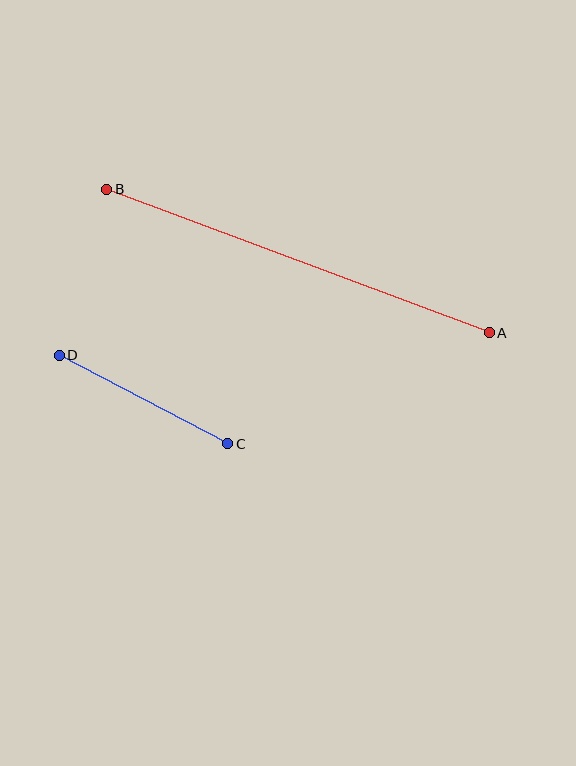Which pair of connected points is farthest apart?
Points A and B are farthest apart.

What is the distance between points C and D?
The distance is approximately 191 pixels.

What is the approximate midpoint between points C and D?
The midpoint is at approximately (144, 400) pixels.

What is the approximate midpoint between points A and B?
The midpoint is at approximately (298, 261) pixels.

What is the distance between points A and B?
The distance is approximately 409 pixels.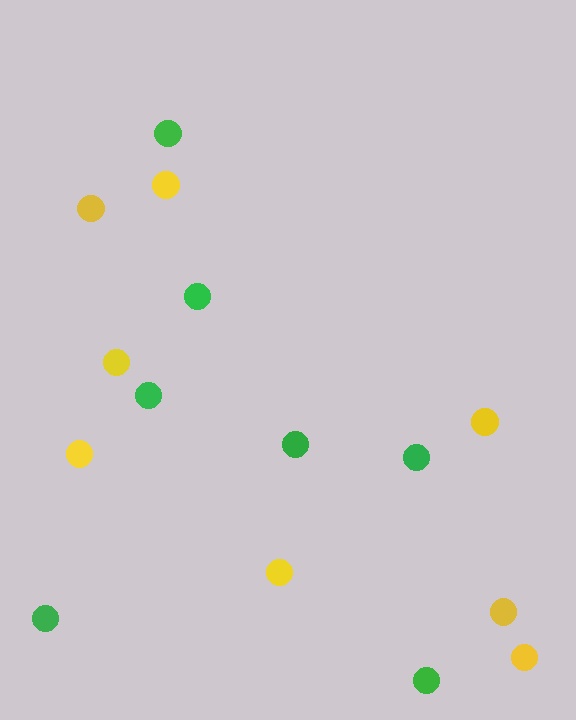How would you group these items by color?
There are 2 groups: one group of yellow circles (8) and one group of green circles (7).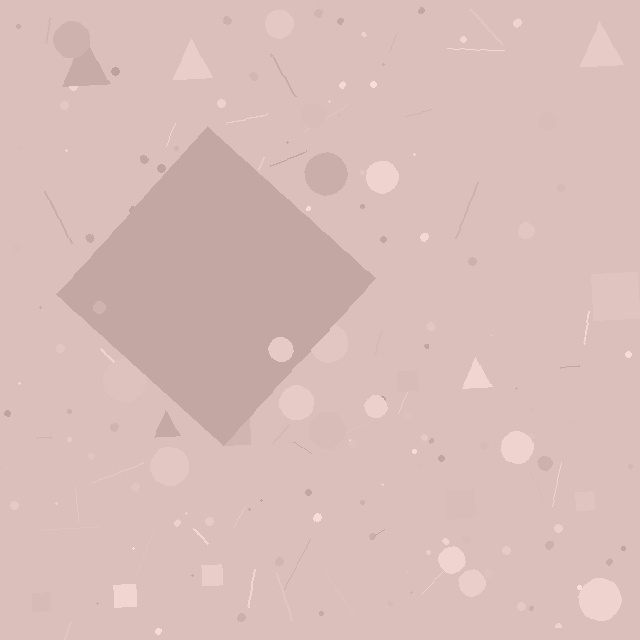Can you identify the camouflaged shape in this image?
The camouflaged shape is a diamond.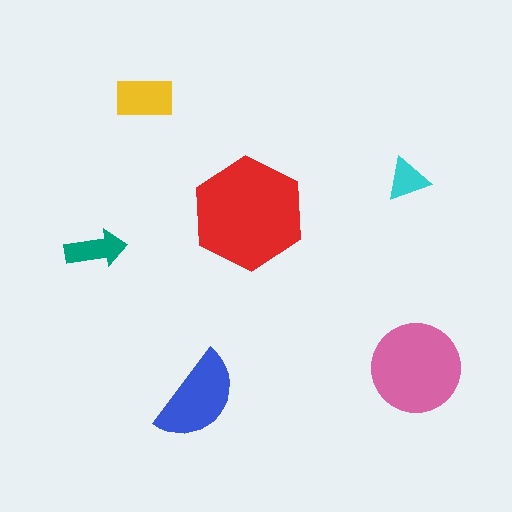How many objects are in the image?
There are 6 objects in the image.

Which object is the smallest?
The cyan triangle.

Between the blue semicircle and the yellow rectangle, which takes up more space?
The blue semicircle.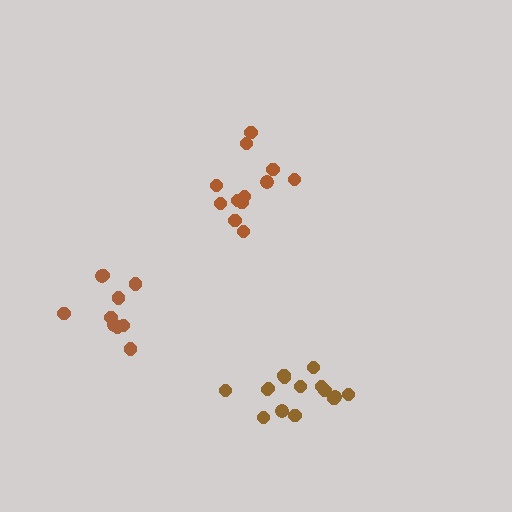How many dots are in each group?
Group 1: 12 dots, Group 2: 10 dots, Group 3: 15 dots (37 total).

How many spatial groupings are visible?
There are 3 spatial groupings.